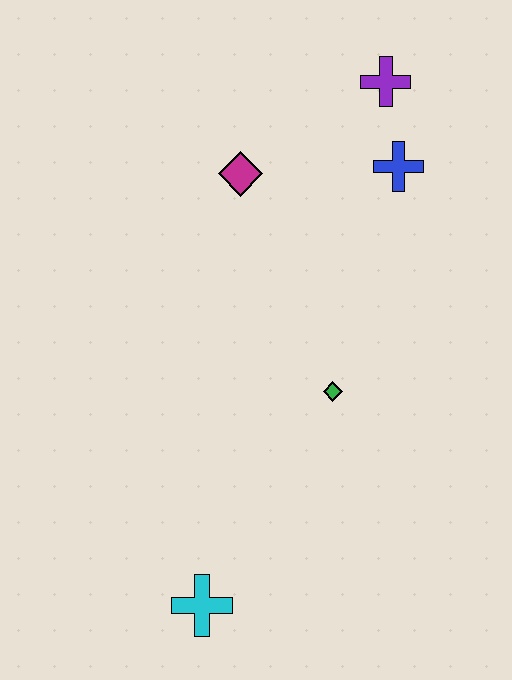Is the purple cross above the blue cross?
Yes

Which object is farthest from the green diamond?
The purple cross is farthest from the green diamond.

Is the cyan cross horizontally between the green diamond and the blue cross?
No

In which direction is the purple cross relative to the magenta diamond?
The purple cross is to the right of the magenta diamond.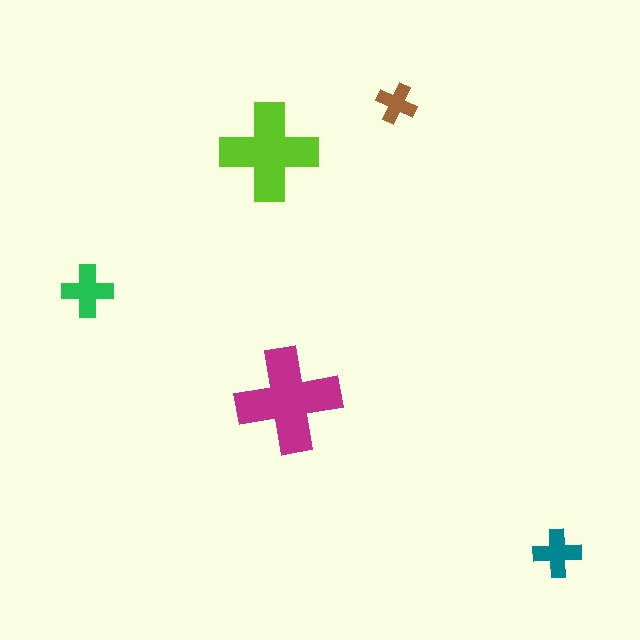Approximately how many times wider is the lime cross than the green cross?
About 2 times wider.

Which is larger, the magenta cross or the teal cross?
The magenta one.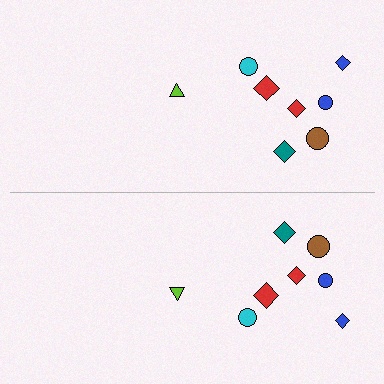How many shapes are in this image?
There are 16 shapes in this image.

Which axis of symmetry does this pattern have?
The pattern has a horizontal axis of symmetry running through the center of the image.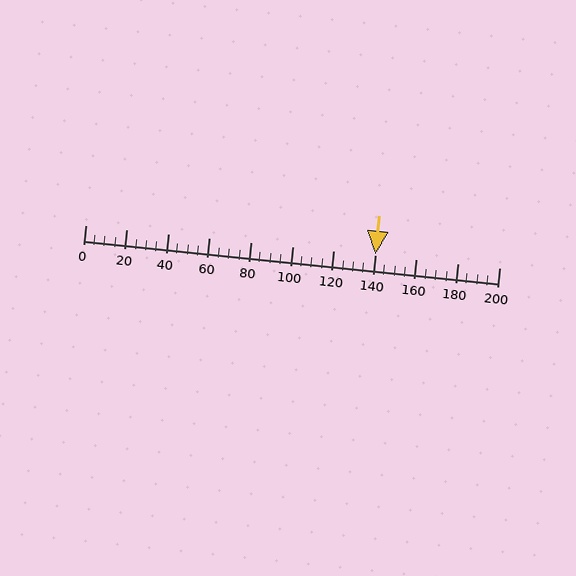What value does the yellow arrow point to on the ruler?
The yellow arrow points to approximately 140.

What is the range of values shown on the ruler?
The ruler shows values from 0 to 200.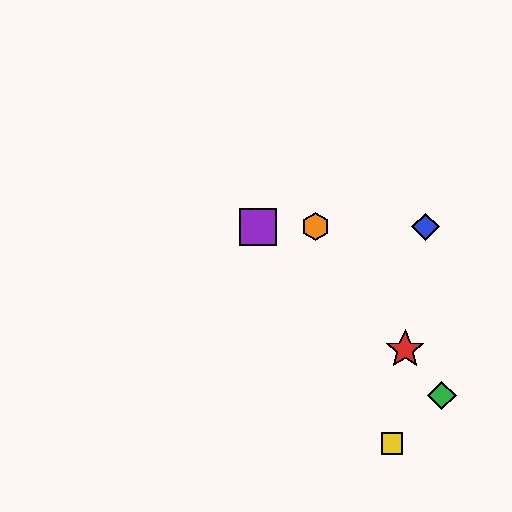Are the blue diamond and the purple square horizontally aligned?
Yes, both are at y≈227.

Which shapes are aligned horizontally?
The blue diamond, the purple square, the orange hexagon are aligned horizontally.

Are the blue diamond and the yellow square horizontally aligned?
No, the blue diamond is at y≈227 and the yellow square is at y≈443.